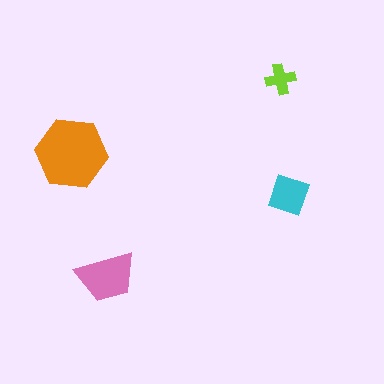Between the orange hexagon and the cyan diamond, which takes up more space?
The orange hexagon.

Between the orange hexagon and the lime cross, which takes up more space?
The orange hexagon.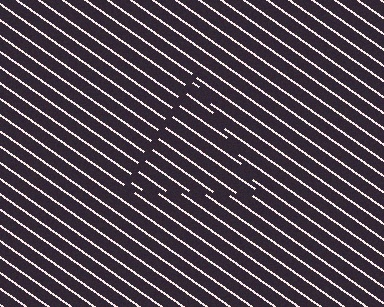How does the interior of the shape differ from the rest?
The interior of the shape contains the same grating, shifted by half a period — the contour is defined by the phase discontinuity where line-ends from the inner and outer gratings abut.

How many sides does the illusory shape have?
3 sides — the line-ends trace a triangle.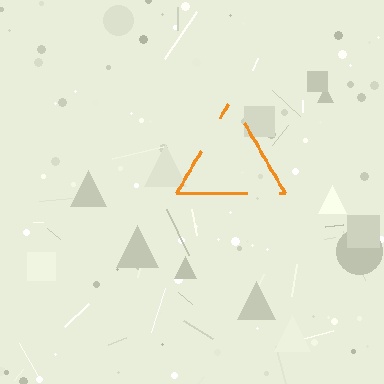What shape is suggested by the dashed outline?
The dashed outline suggests a triangle.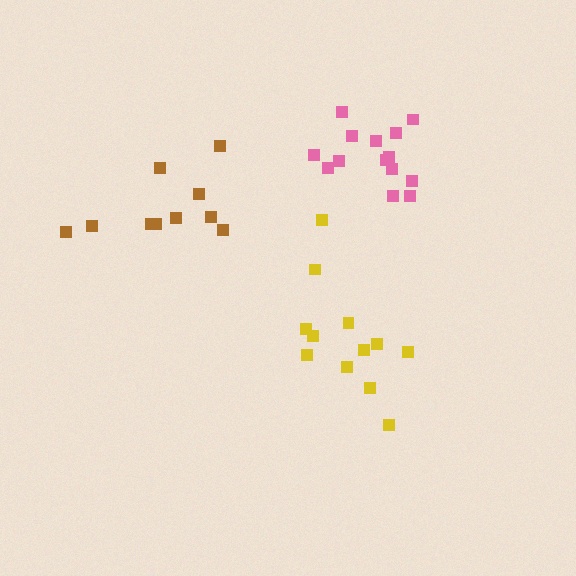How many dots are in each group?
Group 1: 10 dots, Group 2: 14 dots, Group 3: 12 dots (36 total).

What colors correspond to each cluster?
The clusters are colored: brown, pink, yellow.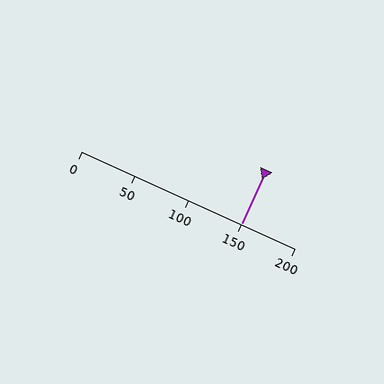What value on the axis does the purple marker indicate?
The marker indicates approximately 150.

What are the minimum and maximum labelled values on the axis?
The axis runs from 0 to 200.